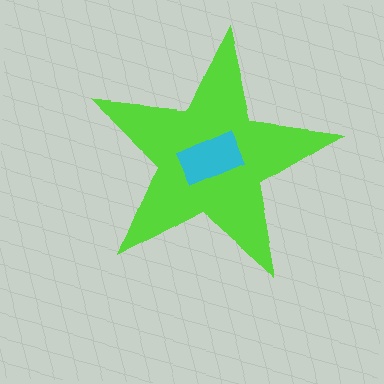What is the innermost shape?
The cyan rectangle.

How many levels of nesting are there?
2.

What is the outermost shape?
The lime star.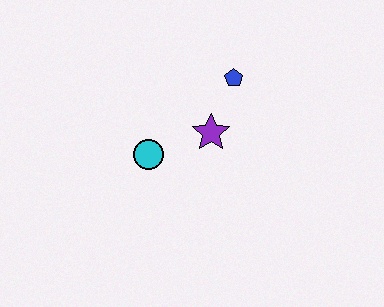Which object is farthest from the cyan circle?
The blue pentagon is farthest from the cyan circle.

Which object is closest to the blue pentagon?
The purple star is closest to the blue pentagon.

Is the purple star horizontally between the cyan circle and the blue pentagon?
Yes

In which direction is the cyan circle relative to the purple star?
The cyan circle is to the left of the purple star.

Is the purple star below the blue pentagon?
Yes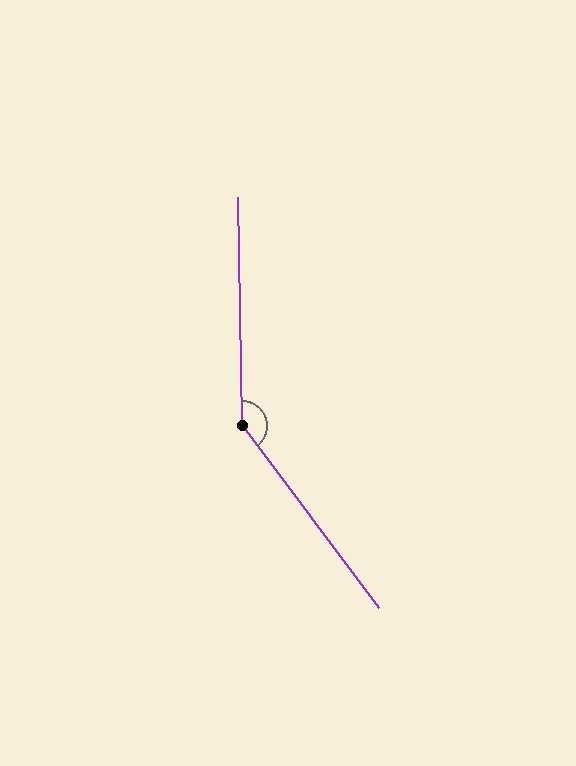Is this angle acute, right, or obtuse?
It is obtuse.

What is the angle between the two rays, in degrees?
Approximately 144 degrees.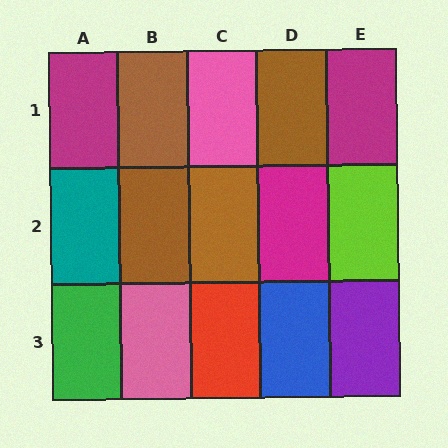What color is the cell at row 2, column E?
Lime.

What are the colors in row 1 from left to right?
Magenta, brown, pink, brown, magenta.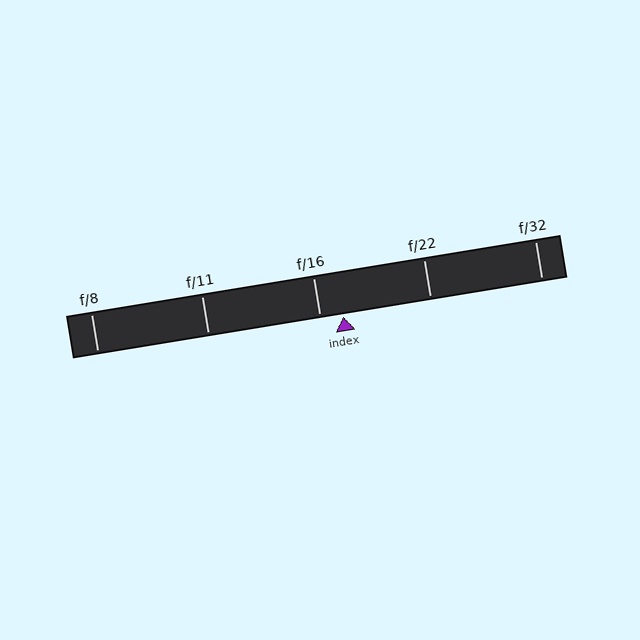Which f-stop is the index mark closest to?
The index mark is closest to f/16.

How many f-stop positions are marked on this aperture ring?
There are 5 f-stop positions marked.